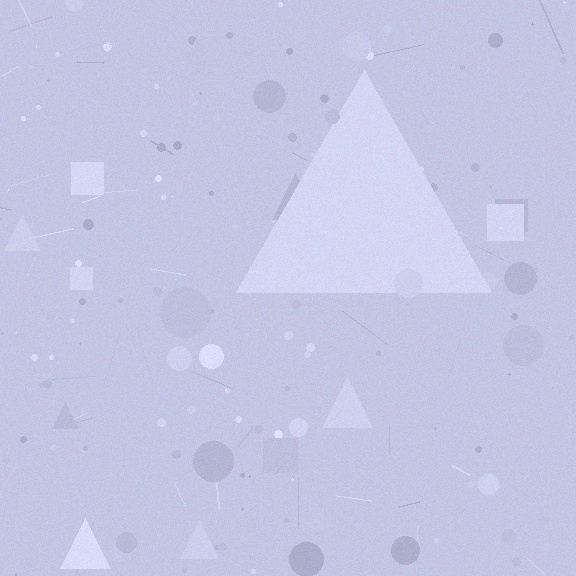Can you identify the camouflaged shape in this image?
The camouflaged shape is a triangle.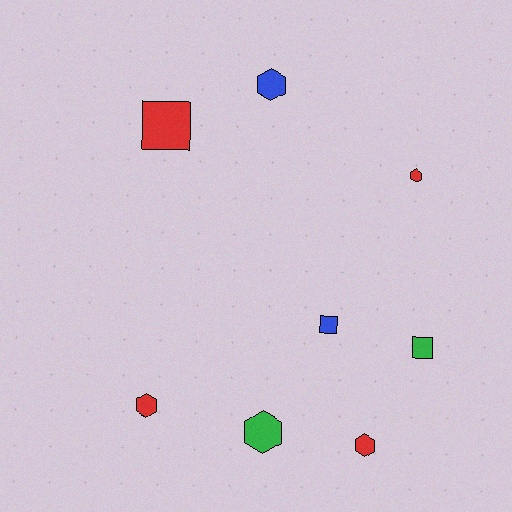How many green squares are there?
There is 1 green square.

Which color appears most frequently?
Red, with 4 objects.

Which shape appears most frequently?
Hexagon, with 5 objects.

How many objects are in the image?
There are 8 objects.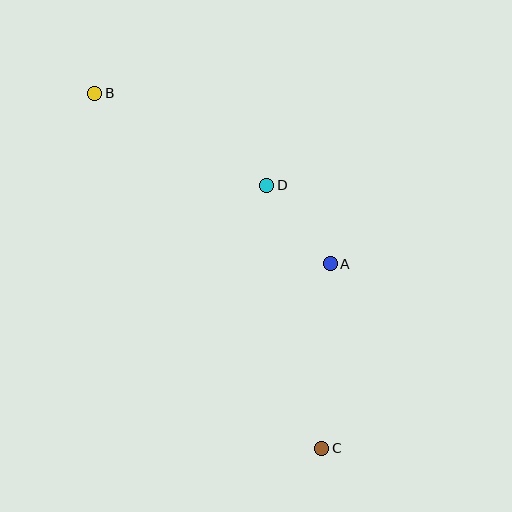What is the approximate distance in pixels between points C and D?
The distance between C and D is approximately 269 pixels.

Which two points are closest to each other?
Points A and D are closest to each other.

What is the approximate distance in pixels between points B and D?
The distance between B and D is approximately 195 pixels.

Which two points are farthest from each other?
Points B and C are farthest from each other.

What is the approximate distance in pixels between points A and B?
The distance between A and B is approximately 291 pixels.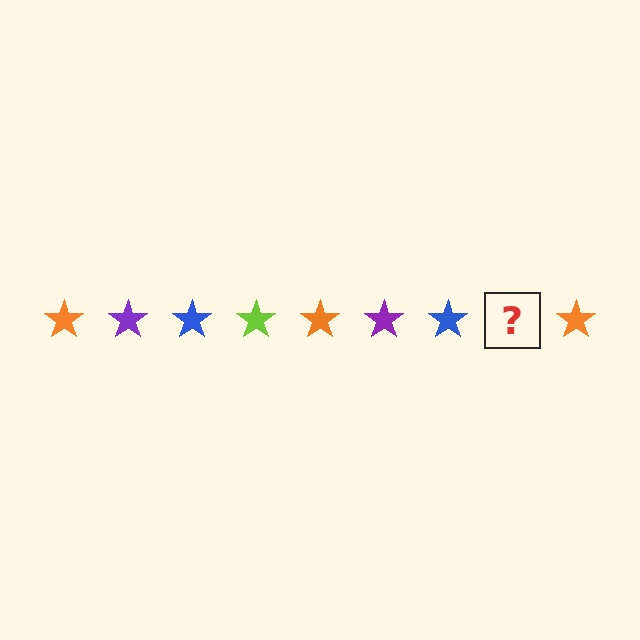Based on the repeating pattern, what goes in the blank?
The blank should be a lime star.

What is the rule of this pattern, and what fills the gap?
The rule is that the pattern cycles through orange, purple, blue, lime stars. The gap should be filled with a lime star.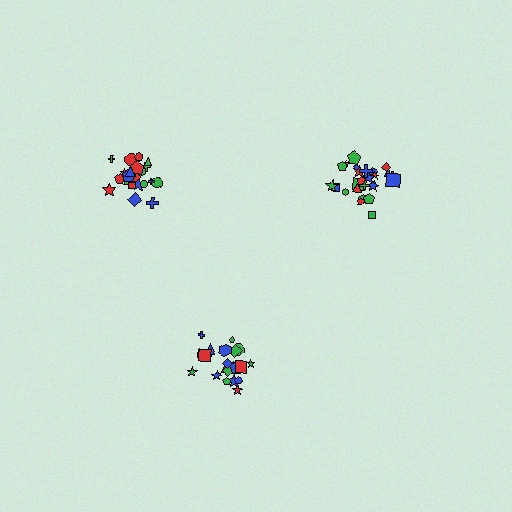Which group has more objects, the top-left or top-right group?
The top-right group.